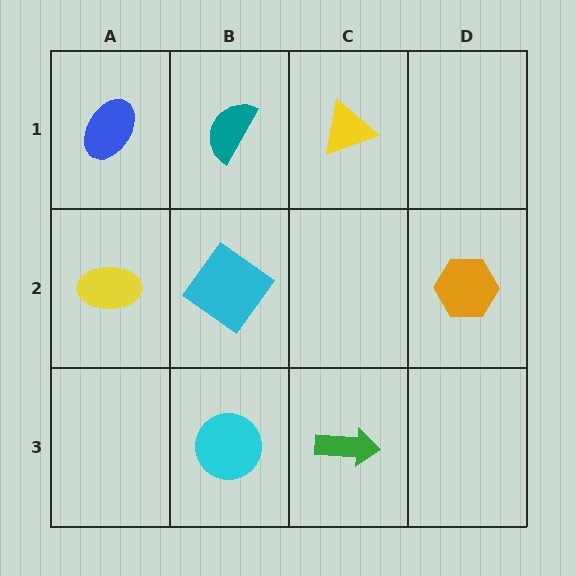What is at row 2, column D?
An orange hexagon.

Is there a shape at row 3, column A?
No, that cell is empty.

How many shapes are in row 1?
3 shapes.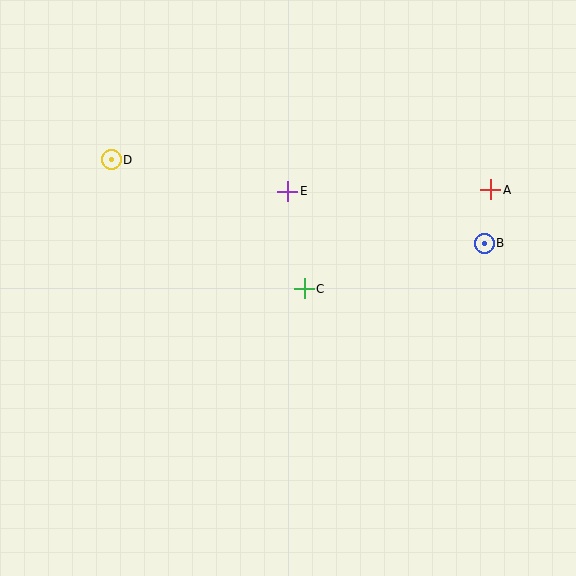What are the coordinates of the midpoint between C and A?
The midpoint between C and A is at (398, 239).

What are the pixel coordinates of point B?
Point B is at (484, 243).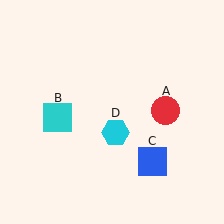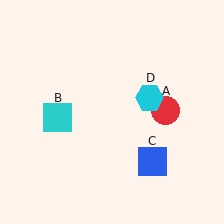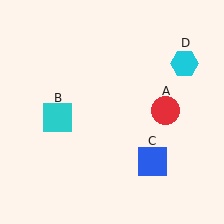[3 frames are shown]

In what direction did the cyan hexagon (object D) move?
The cyan hexagon (object D) moved up and to the right.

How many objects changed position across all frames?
1 object changed position: cyan hexagon (object D).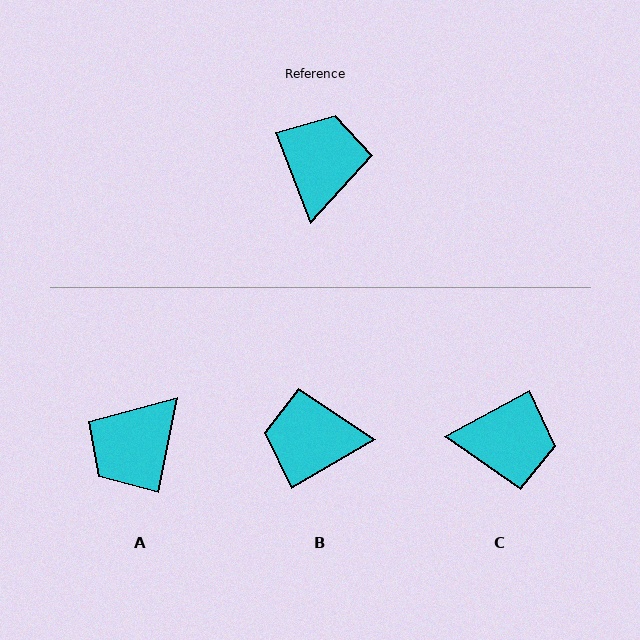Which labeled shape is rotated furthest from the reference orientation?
A, about 148 degrees away.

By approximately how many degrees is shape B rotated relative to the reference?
Approximately 100 degrees counter-clockwise.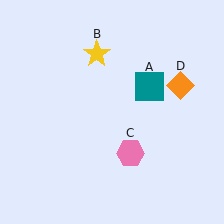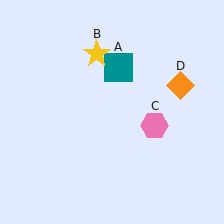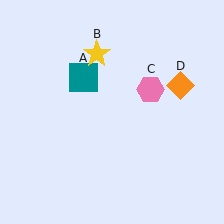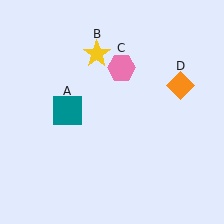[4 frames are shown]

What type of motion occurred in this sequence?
The teal square (object A), pink hexagon (object C) rotated counterclockwise around the center of the scene.